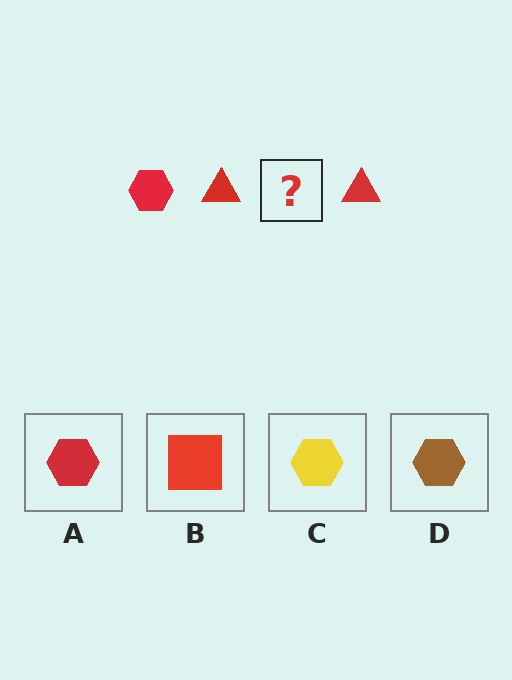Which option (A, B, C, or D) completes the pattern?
A.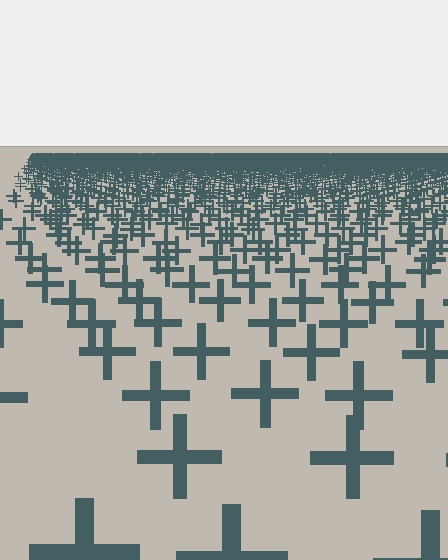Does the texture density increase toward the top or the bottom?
Density increases toward the top.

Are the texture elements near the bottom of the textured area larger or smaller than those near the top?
Larger. Near the bottom, elements are closer to the viewer and appear at a bigger on-screen size.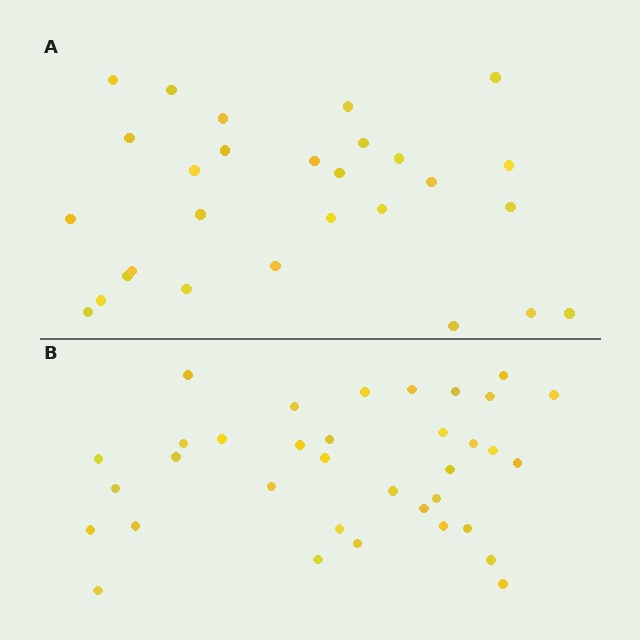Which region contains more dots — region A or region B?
Region B (the bottom region) has more dots.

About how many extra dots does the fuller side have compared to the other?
Region B has roughly 8 or so more dots than region A.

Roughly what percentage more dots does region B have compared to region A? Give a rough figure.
About 25% more.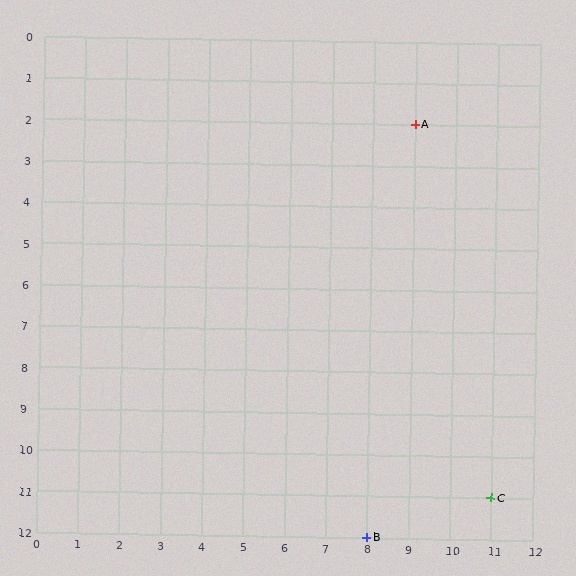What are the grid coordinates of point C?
Point C is at grid coordinates (11, 11).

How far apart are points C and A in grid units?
Points C and A are 2 columns and 9 rows apart (about 9.2 grid units diagonally).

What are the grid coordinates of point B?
Point B is at grid coordinates (8, 12).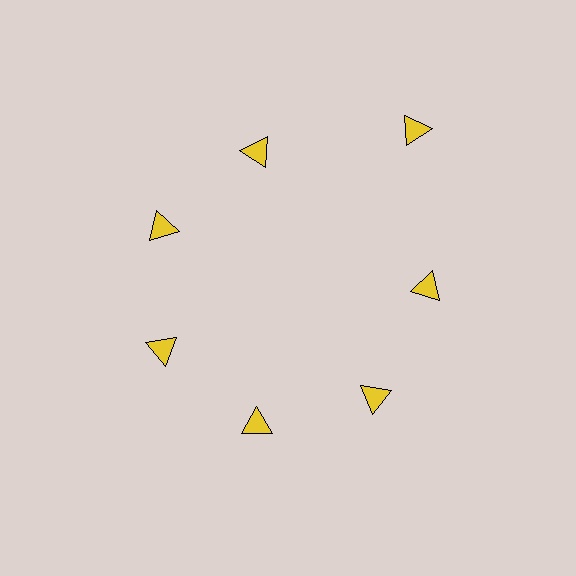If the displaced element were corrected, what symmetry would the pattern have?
It would have 7-fold rotational symmetry — the pattern would map onto itself every 51 degrees.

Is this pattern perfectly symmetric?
No. The 7 yellow triangles are arranged in a ring, but one element near the 1 o'clock position is pushed outward from the center, breaking the 7-fold rotational symmetry.